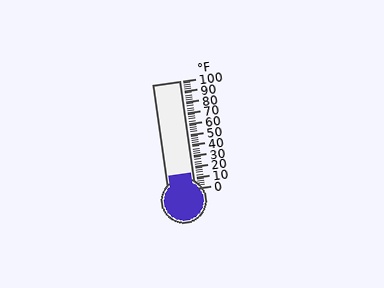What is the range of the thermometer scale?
The thermometer scale ranges from 0°F to 100°F.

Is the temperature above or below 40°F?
The temperature is below 40°F.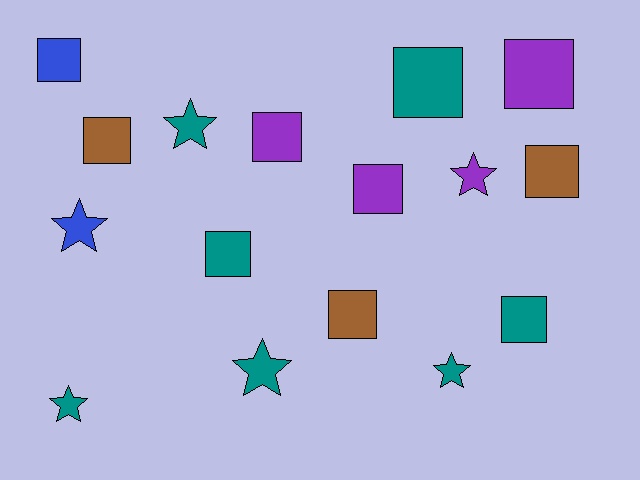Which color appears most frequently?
Teal, with 7 objects.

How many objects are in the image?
There are 16 objects.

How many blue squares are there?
There is 1 blue square.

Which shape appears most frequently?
Square, with 10 objects.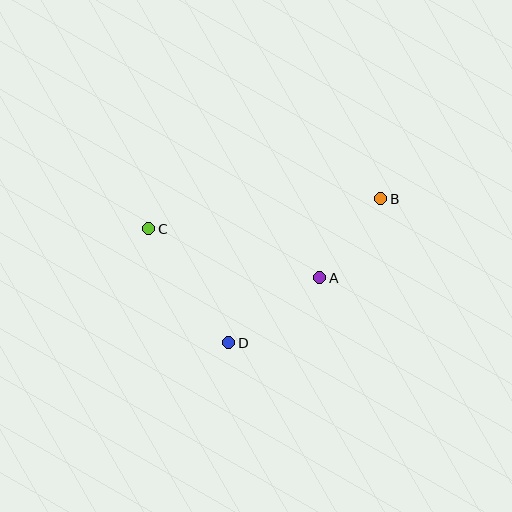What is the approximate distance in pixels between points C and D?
The distance between C and D is approximately 139 pixels.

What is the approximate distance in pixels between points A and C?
The distance between A and C is approximately 178 pixels.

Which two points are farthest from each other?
Points B and C are farthest from each other.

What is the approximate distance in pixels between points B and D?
The distance between B and D is approximately 209 pixels.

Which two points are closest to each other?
Points A and B are closest to each other.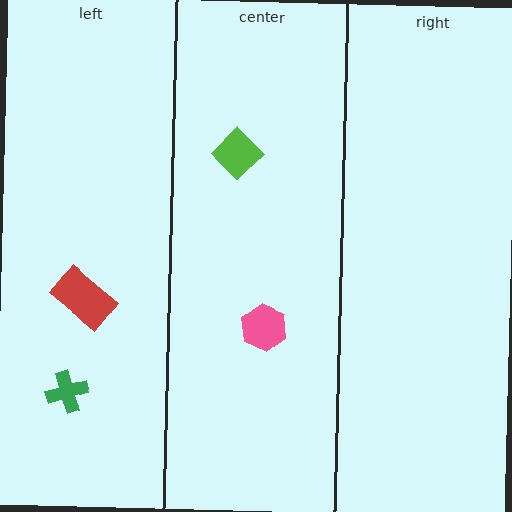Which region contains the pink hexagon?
The center region.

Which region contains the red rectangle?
The left region.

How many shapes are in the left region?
2.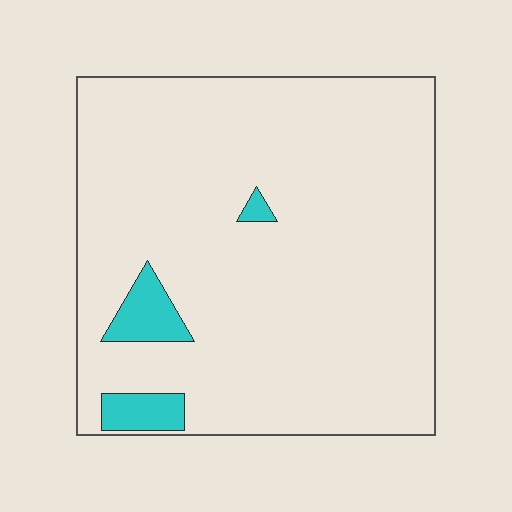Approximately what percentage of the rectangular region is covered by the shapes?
Approximately 5%.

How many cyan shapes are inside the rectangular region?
3.